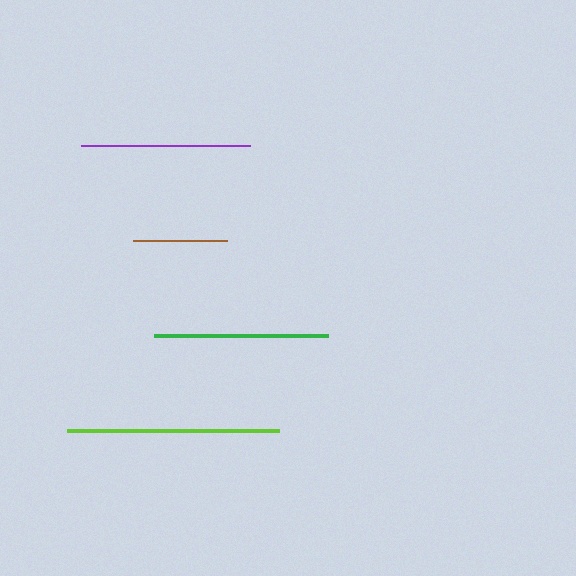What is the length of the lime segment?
The lime segment is approximately 211 pixels long.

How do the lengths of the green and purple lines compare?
The green and purple lines are approximately the same length.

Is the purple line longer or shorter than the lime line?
The lime line is longer than the purple line.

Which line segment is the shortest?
The brown line is the shortest at approximately 94 pixels.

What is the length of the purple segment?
The purple segment is approximately 169 pixels long.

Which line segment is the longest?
The lime line is the longest at approximately 211 pixels.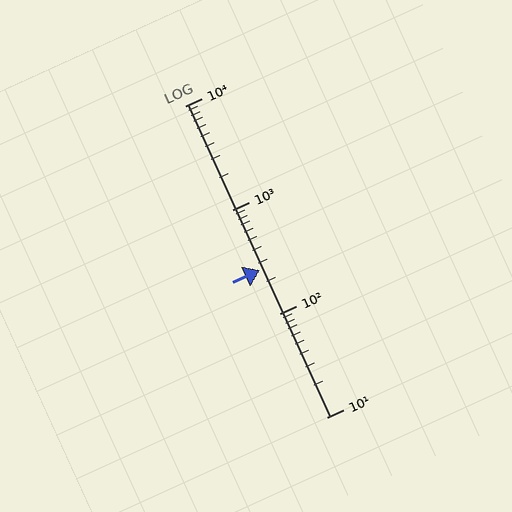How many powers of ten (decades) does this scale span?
The scale spans 3 decades, from 10 to 10000.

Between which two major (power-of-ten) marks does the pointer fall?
The pointer is between 100 and 1000.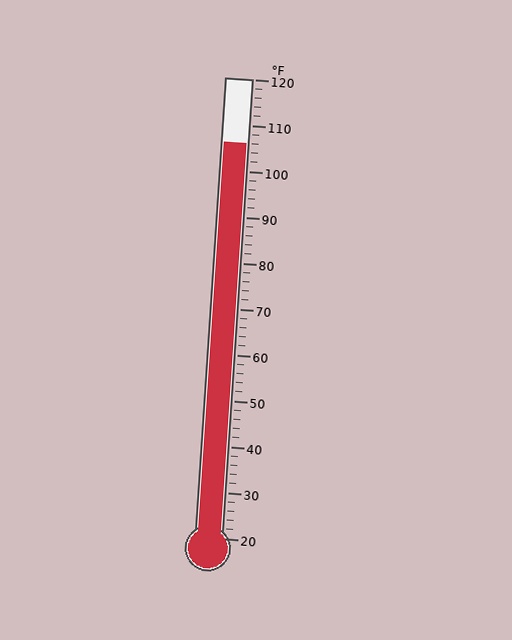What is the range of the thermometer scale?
The thermometer scale ranges from 20°F to 120°F.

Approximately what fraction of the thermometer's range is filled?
The thermometer is filled to approximately 85% of its range.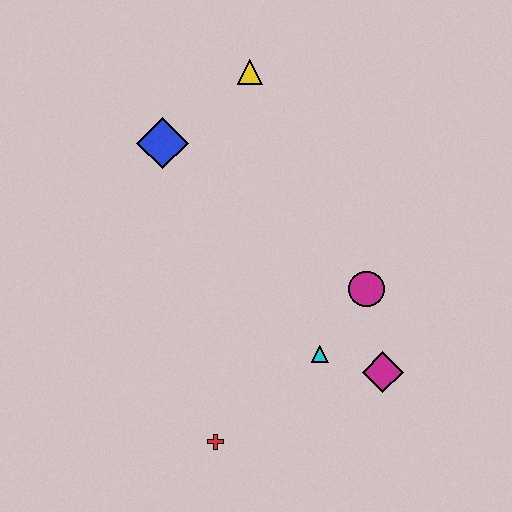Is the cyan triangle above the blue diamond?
No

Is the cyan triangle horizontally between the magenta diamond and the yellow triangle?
Yes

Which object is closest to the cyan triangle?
The magenta diamond is closest to the cyan triangle.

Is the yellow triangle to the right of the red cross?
Yes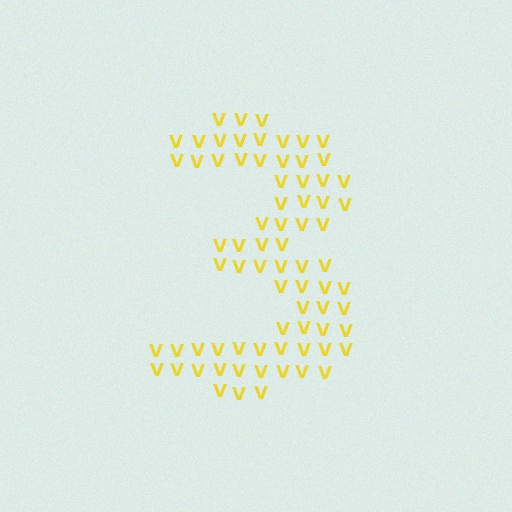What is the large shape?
The large shape is the digit 3.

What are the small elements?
The small elements are letter V's.